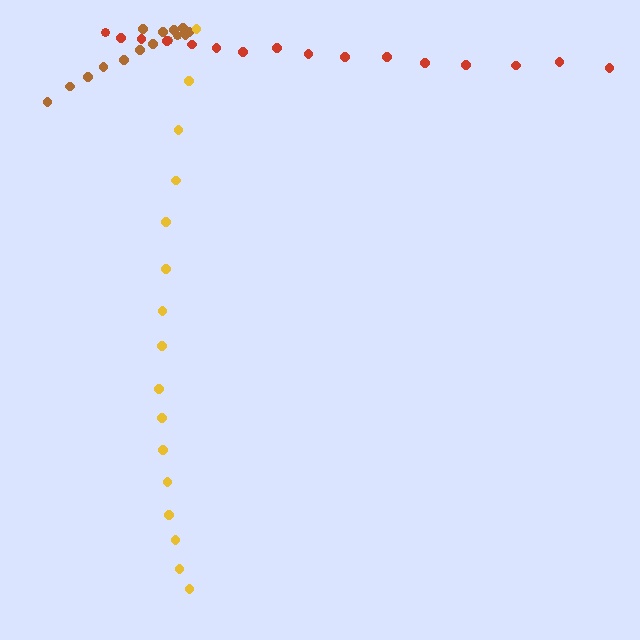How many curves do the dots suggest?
There are 3 distinct paths.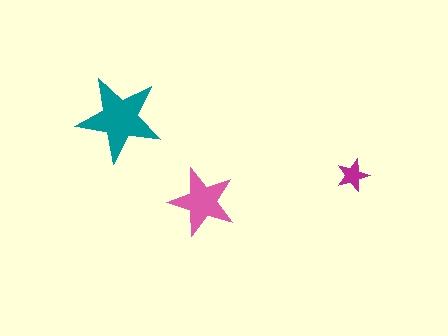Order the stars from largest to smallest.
the teal one, the pink one, the magenta one.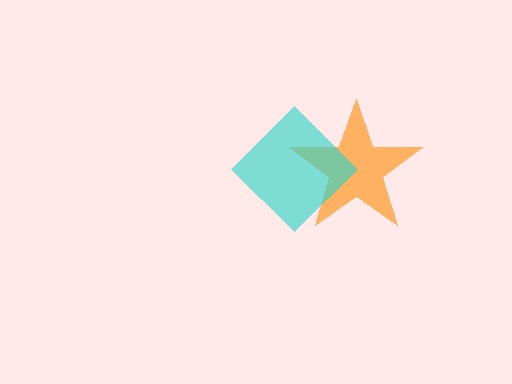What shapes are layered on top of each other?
The layered shapes are: an orange star, a cyan diamond.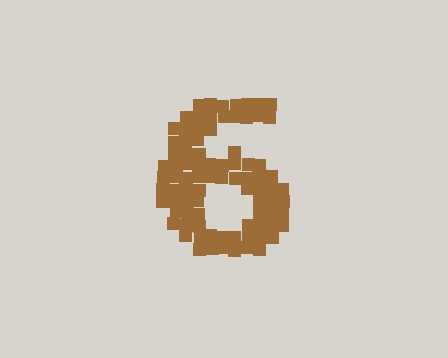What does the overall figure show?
The overall figure shows the digit 6.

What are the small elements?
The small elements are squares.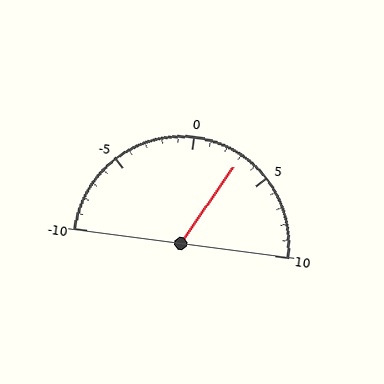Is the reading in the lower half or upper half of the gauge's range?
The reading is in the upper half of the range (-10 to 10).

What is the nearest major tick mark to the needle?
The nearest major tick mark is 5.